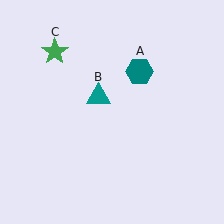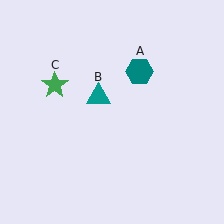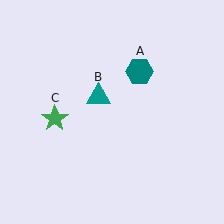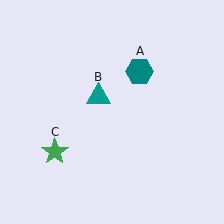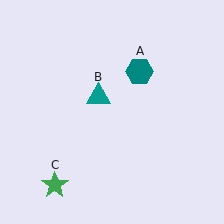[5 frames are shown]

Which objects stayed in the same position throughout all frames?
Teal hexagon (object A) and teal triangle (object B) remained stationary.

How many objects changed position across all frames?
1 object changed position: green star (object C).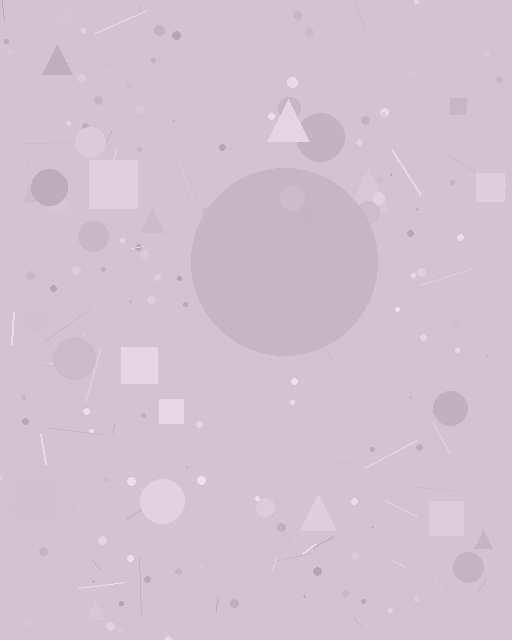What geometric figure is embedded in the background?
A circle is embedded in the background.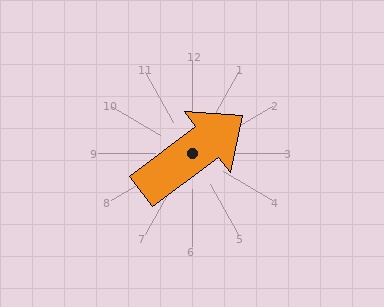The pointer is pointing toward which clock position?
Roughly 2 o'clock.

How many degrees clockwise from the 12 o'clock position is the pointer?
Approximately 53 degrees.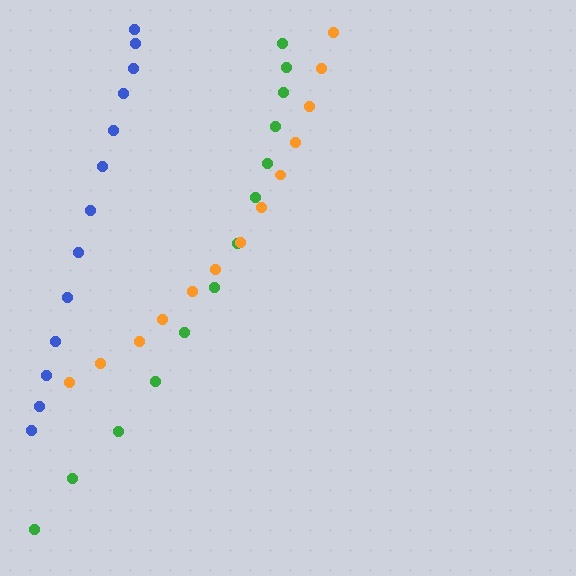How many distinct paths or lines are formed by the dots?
There are 3 distinct paths.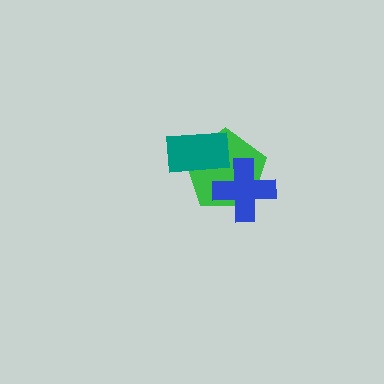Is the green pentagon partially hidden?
Yes, it is partially covered by another shape.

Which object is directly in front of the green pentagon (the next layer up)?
The blue cross is directly in front of the green pentagon.